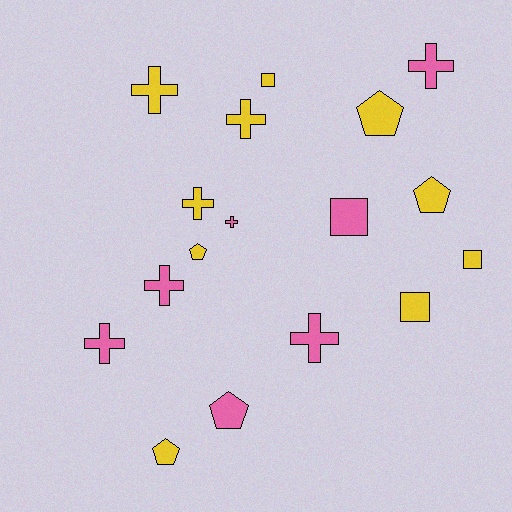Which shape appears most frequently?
Cross, with 8 objects.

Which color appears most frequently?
Yellow, with 10 objects.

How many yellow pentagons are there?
There are 4 yellow pentagons.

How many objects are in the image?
There are 17 objects.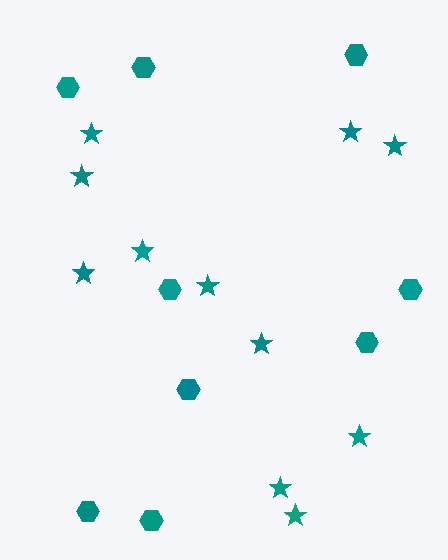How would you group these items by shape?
There are 2 groups: one group of hexagons (9) and one group of stars (11).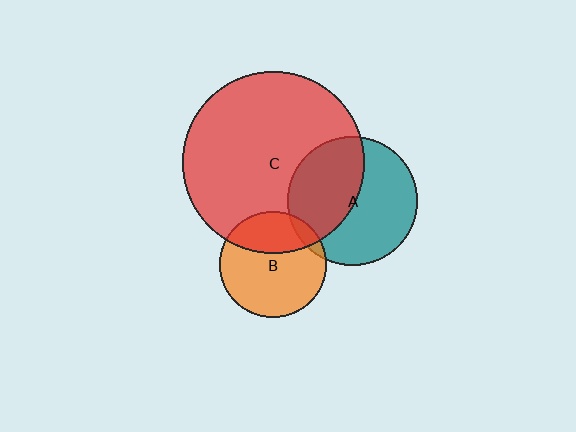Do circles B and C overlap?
Yes.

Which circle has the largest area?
Circle C (red).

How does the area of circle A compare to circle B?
Approximately 1.5 times.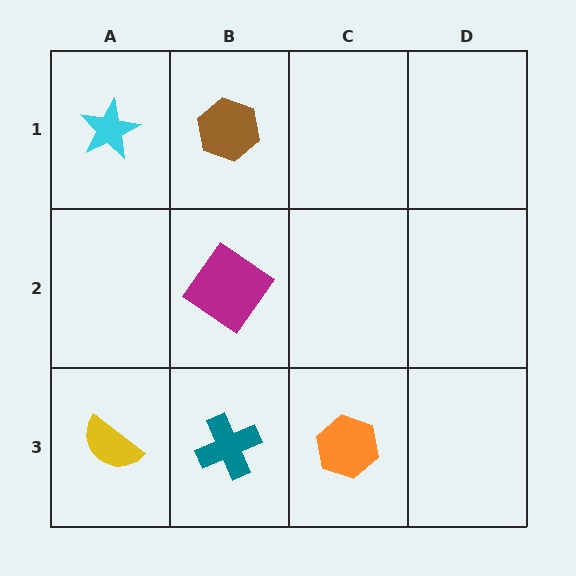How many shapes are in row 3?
3 shapes.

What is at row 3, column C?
An orange hexagon.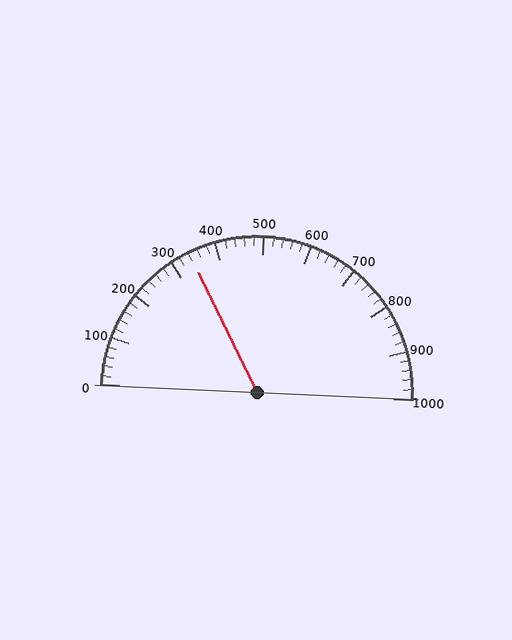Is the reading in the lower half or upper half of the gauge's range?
The reading is in the lower half of the range (0 to 1000).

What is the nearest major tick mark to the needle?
The nearest major tick mark is 300.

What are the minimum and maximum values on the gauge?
The gauge ranges from 0 to 1000.